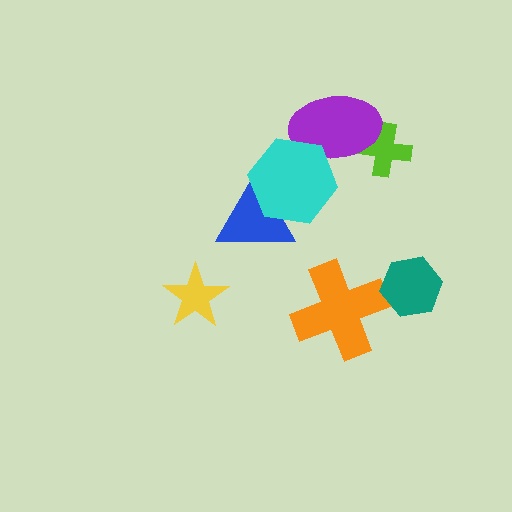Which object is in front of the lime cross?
The purple ellipse is in front of the lime cross.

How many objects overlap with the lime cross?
1 object overlaps with the lime cross.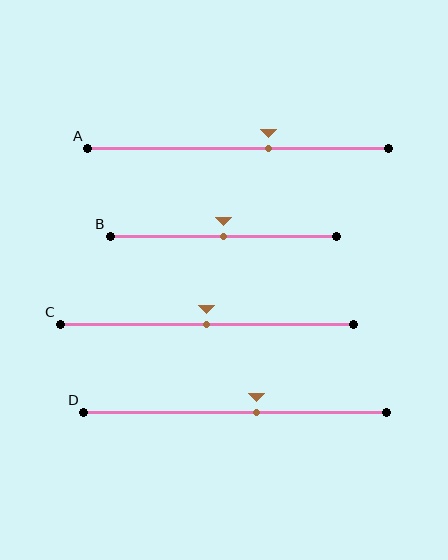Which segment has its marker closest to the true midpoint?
Segment B has its marker closest to the true midpoint.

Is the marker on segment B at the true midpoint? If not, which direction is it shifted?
Yes, the marker on segment B is at the true midpoint.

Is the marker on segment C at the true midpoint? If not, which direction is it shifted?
Yes, the marker on segment C is at the true midpoint.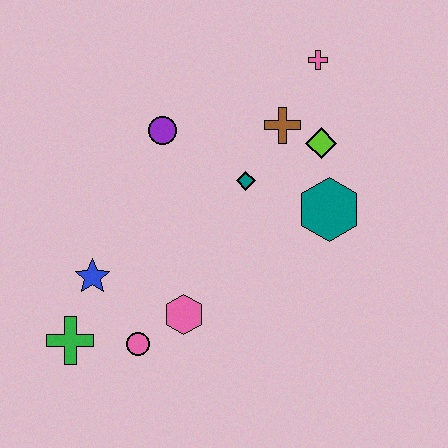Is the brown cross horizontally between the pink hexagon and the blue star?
No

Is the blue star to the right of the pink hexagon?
No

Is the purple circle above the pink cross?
No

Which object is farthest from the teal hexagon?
The green cross is farthest from the teal hexagon.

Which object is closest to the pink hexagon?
The pink circle is closest to the pink hexagon.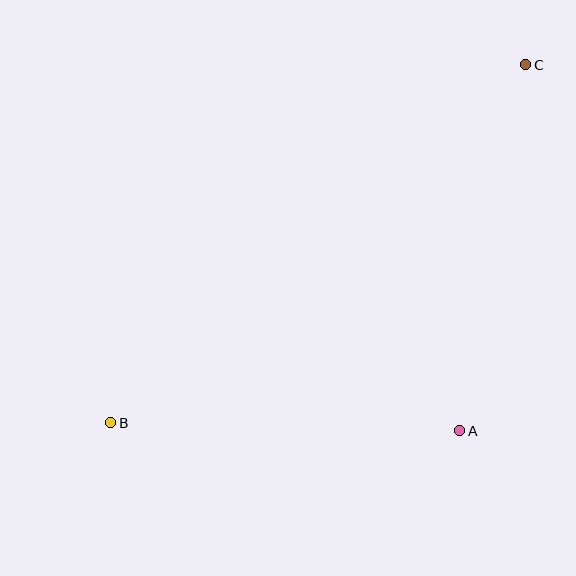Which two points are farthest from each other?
Points B and C are farthest from each other.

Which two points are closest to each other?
Points A and B are closest to each other.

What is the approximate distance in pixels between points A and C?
The distance between A and C is approximately 372 pixels.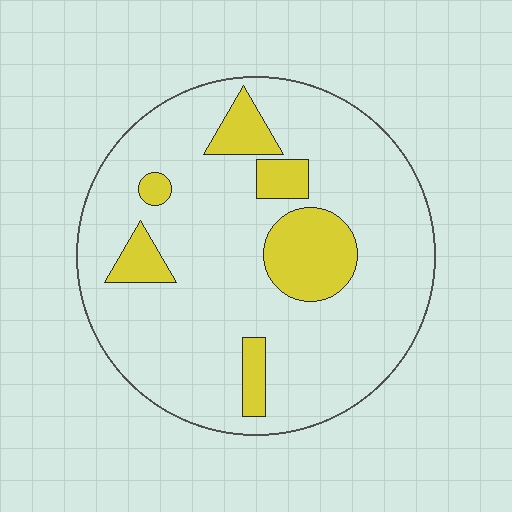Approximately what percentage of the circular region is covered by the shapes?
Approximately 15%.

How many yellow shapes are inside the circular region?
6.